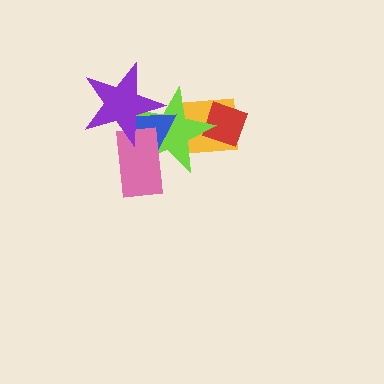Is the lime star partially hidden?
Yes, it is partially covered by another shape.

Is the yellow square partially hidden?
Yes, it is partially covered by another shape.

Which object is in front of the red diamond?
The lime star is in front of the red diamond.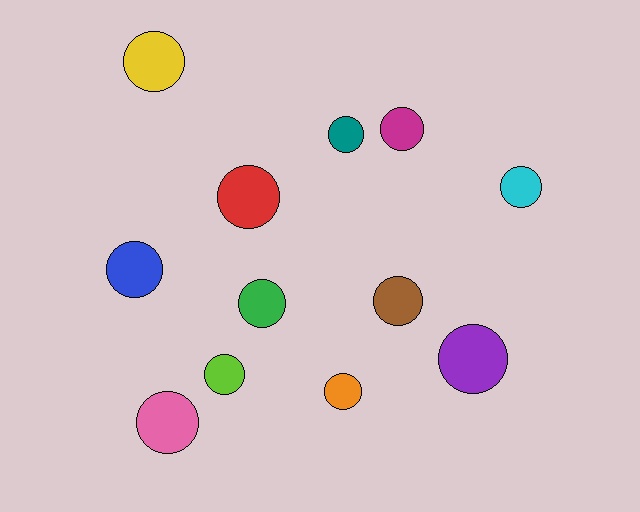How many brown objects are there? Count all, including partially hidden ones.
There is 1 brown object.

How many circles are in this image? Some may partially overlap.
There are 12 circles.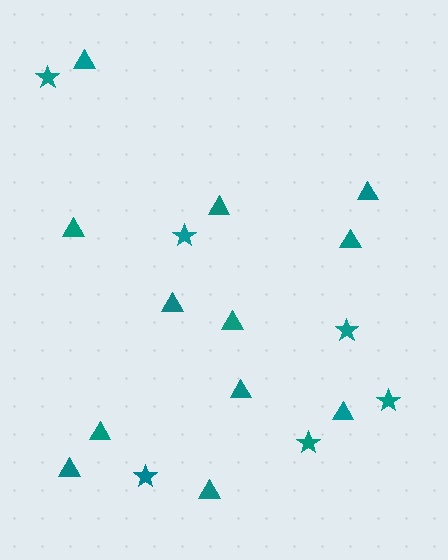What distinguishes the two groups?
There are 2 groups: one group of triangles (12) and one group of stars (6).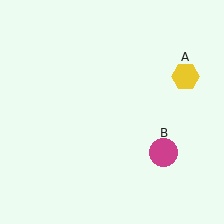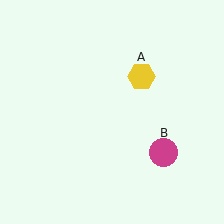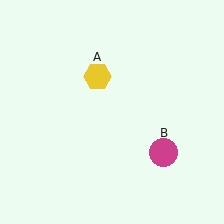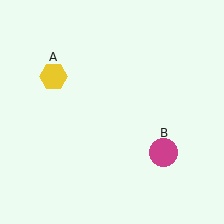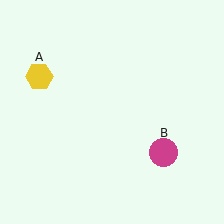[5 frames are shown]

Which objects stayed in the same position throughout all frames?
Magenta circle (object B) remained stationary.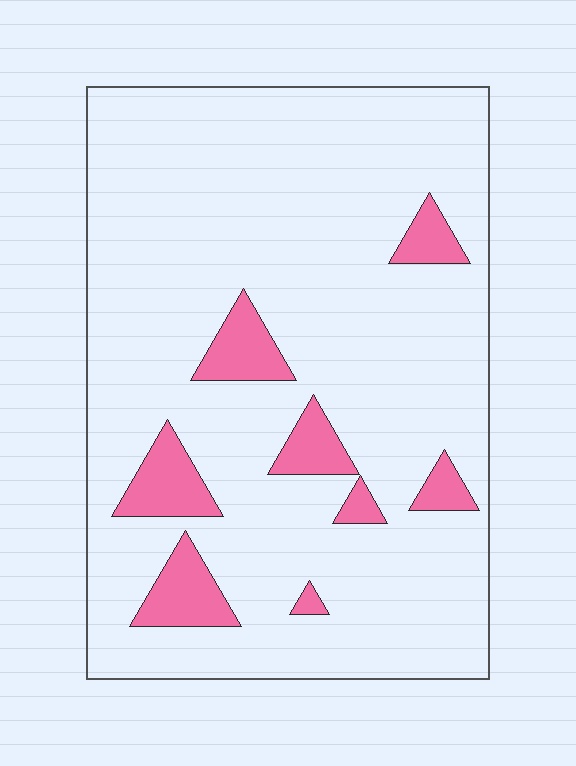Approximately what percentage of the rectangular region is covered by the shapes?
Approximately 10%.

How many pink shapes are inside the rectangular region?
8.